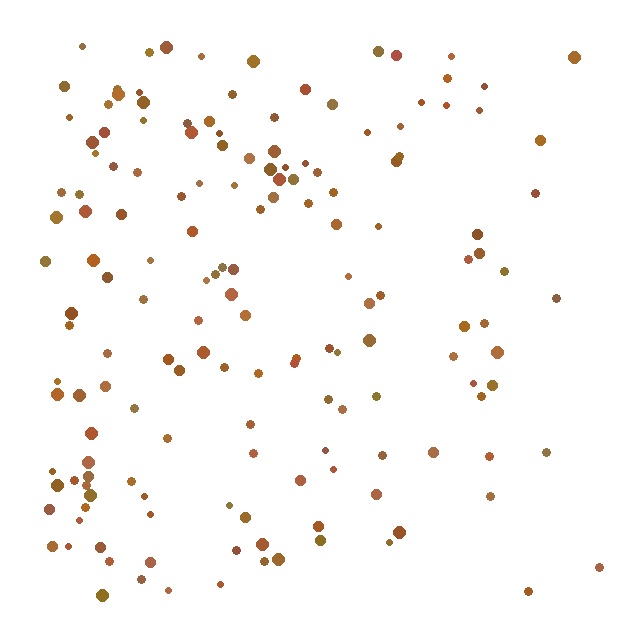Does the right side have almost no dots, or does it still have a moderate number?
Still a moderate number, just noticeably fewer than the left.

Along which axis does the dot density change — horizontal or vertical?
Horizontal.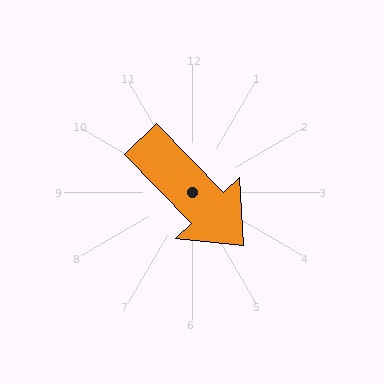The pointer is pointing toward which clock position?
Roughly 5 o'clock.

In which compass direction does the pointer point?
Southeast.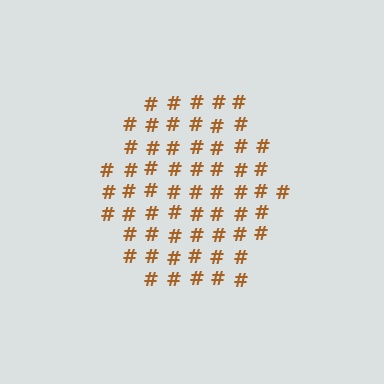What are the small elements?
The small elements are hash symbols.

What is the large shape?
The large shape is a hexagon.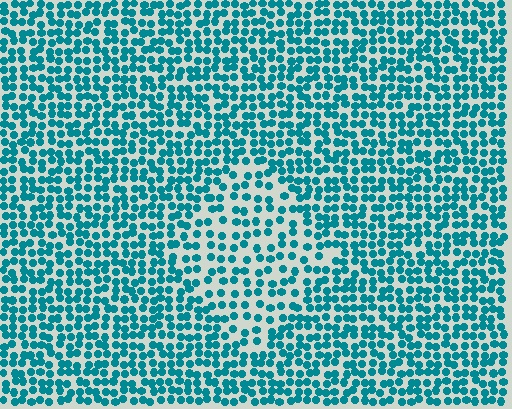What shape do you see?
I see a diamond.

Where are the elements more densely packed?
The elements are more densely packed outside the diamond boundary.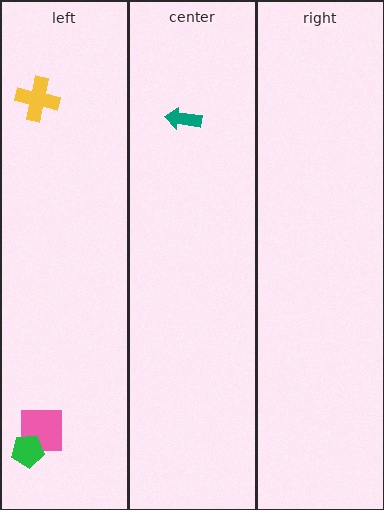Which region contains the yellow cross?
The left region.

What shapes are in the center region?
The teal arrow.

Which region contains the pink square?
The left region.